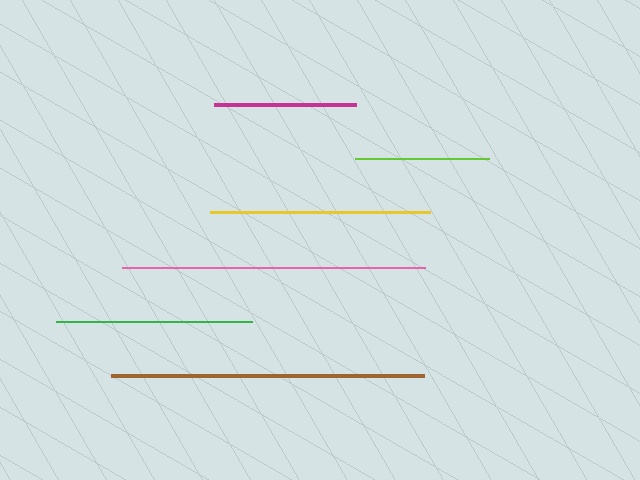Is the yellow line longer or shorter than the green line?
The yellow line is longer than the green line.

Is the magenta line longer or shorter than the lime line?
The magenta line is longer than the lime line.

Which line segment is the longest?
The brown line is the longest at approximately 313 pixels.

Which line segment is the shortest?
The lime line is the shortest at approximately 134 pixels.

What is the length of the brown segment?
The brown segment is approximately 313 pixels long.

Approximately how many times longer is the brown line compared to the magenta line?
The brown line is approximately 2.2 times the length of the magenta line.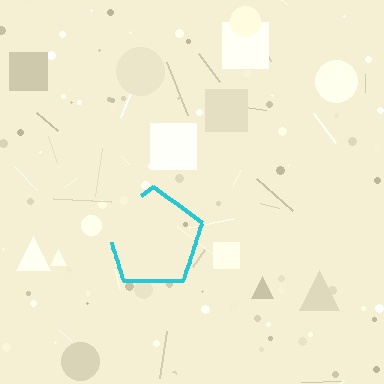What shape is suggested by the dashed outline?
The dashed outline suggests a pentagon.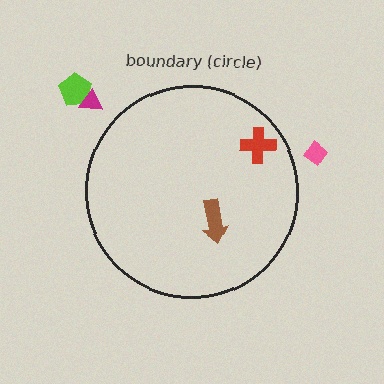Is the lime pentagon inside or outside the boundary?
Outside.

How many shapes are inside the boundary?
2 inside, 3 outside.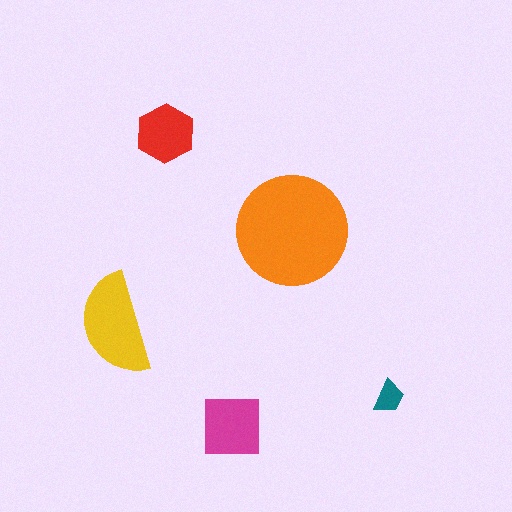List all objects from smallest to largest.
The teal trapezoid, the red hexagon, the magenta square, the yellow semicircle, the orange circle.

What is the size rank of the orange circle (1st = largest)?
1st.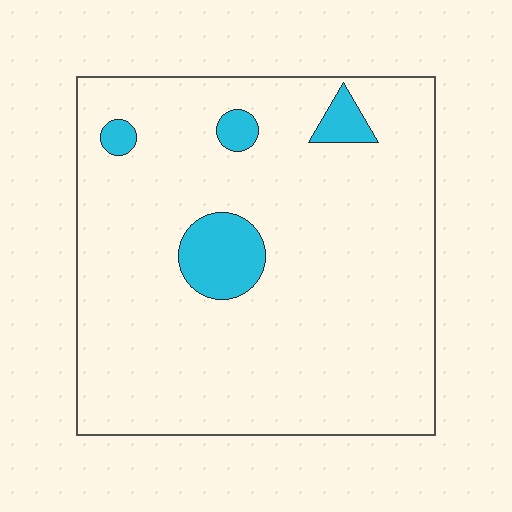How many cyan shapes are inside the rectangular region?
4.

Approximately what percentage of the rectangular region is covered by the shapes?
Approximately 10%.